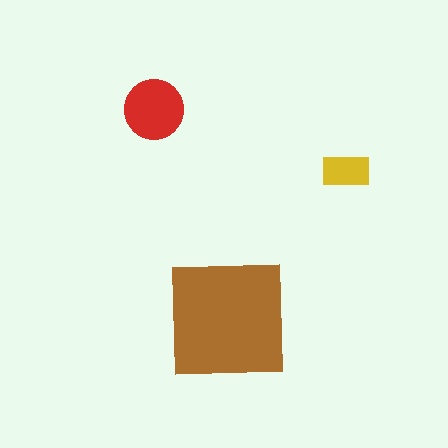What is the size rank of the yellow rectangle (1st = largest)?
3rd.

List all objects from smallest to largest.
The yellow rectangle, the red circle, the brown square.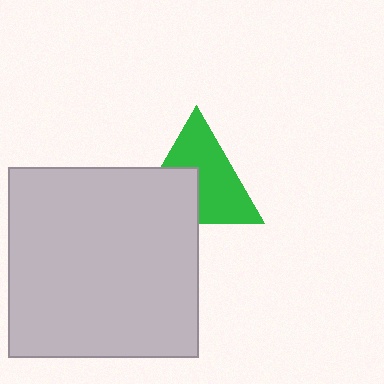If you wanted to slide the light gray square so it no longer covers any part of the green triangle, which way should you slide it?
Slide it toward the lower-left — that is the most direct way to separate the two shapes.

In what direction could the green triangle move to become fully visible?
The green triangle could move toward the upper-right. That would shift it out from behind the light gray square entirely.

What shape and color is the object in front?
The object in front is a light gray square.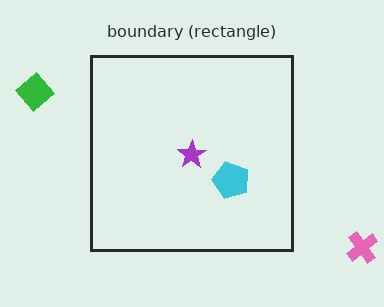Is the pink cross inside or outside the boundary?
Outside.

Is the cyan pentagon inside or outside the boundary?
Inside.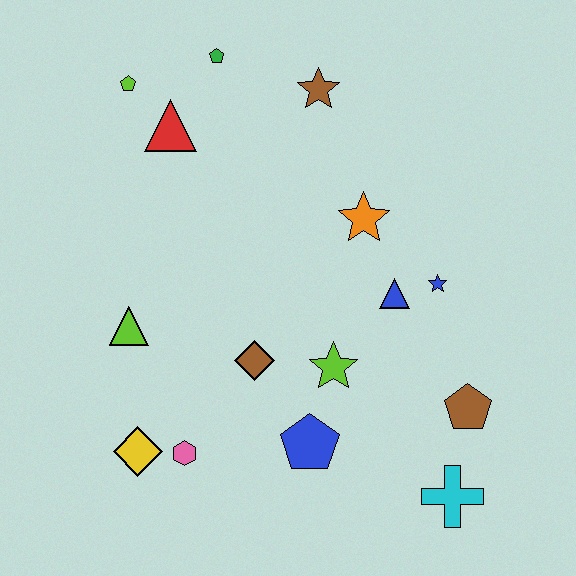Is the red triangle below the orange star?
No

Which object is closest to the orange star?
The blue triangle is closest to the orange star.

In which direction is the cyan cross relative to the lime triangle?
The cyan cross is to the right of the lime triangle.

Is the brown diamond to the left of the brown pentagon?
Yes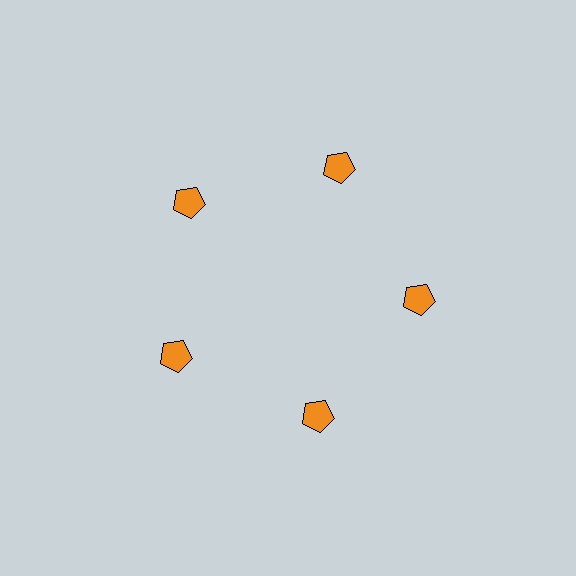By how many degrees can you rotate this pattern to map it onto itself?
The pattern maps onto itself every 72 degrees of rotation.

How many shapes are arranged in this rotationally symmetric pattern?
There are 5 shapes, arranged in 5 groups of 1.